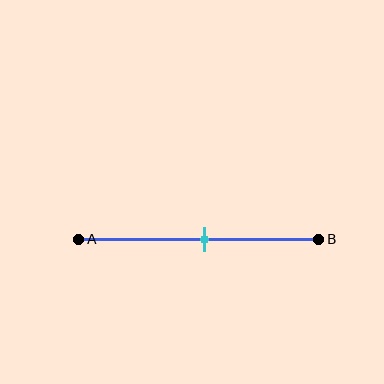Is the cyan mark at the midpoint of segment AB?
Yes, the mark is approximately at the midpoint.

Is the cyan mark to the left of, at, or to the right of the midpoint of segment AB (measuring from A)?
The cyan mark is approximately at the midpoint of segment AB.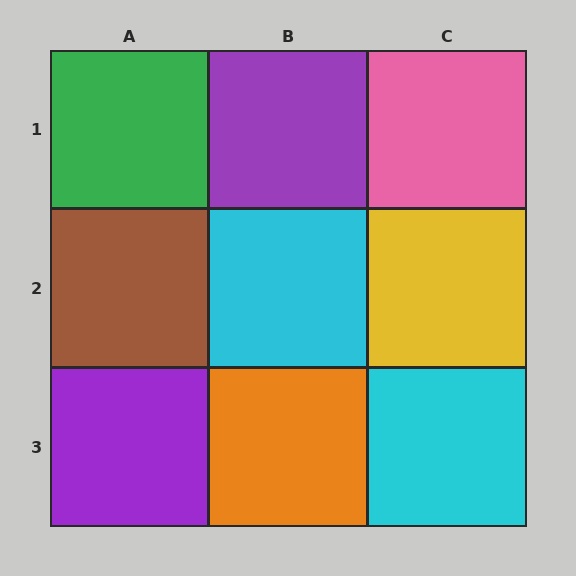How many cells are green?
1 cell is green.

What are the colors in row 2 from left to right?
Brown, cyan, yellow.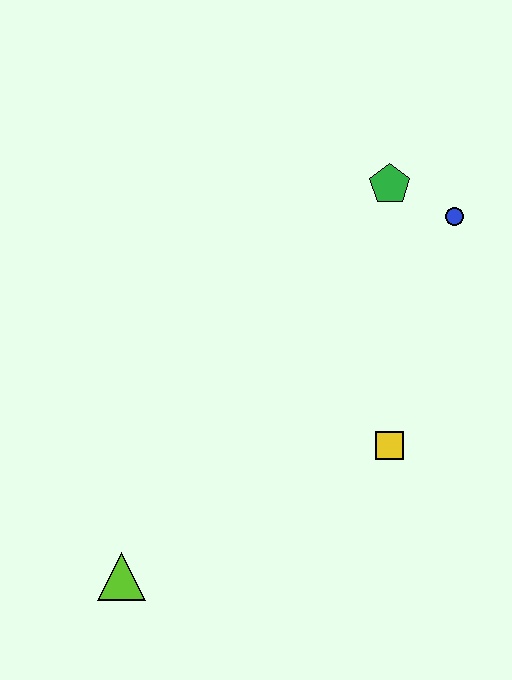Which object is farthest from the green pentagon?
The lime triangle is farthest from the green pentagon.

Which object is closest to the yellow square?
The blue circle is closest to the yellow square.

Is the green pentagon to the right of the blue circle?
No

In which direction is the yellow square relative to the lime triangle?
The yellow square is to the right of the lime triangle.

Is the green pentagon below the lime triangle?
No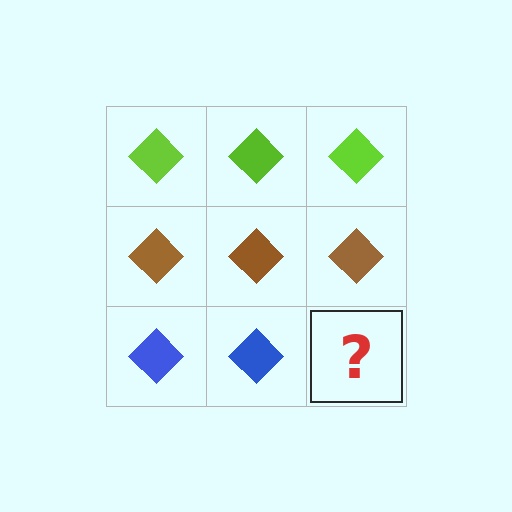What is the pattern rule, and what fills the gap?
The rule is that each row has a consistent color. The gap should be filled with a blue diamond.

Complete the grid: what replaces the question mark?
The question mark should be replaced with a blue diamond.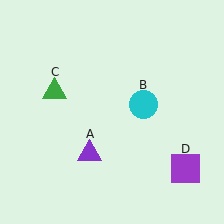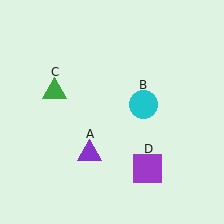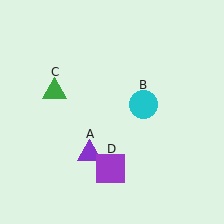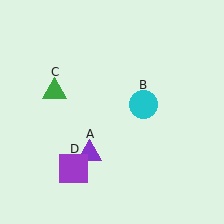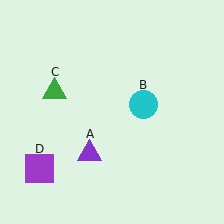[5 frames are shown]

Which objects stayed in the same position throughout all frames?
Purple triangle (object A) and cyan circle (object B) and green triangle (object C) remained stationary.